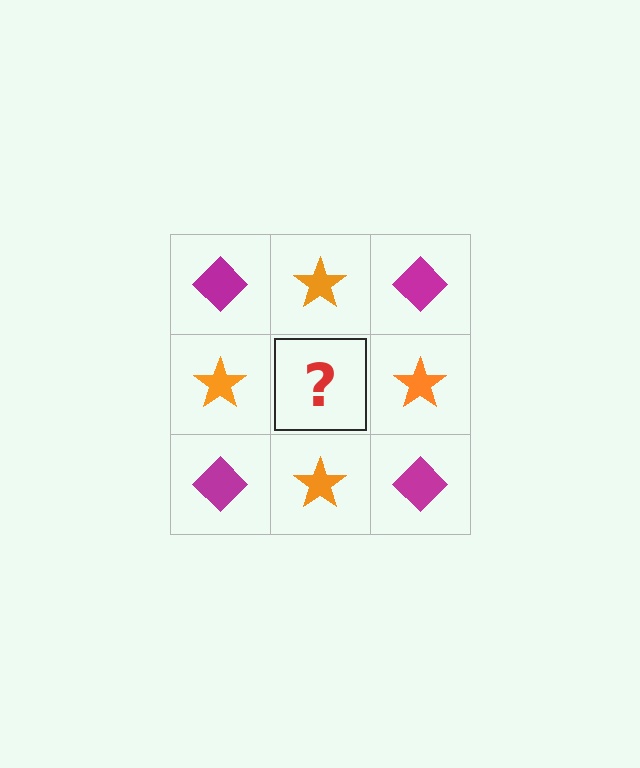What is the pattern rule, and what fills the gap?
The rule is that it alternates magenta diamond and orange star in a checkerboard pattern. The gap should be filled with a magenta diamond.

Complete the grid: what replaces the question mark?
The question mark should be replaced with a magenta diamond.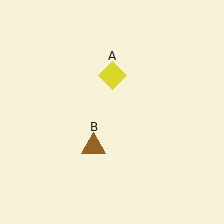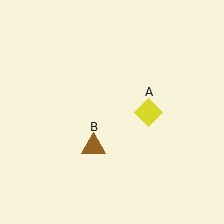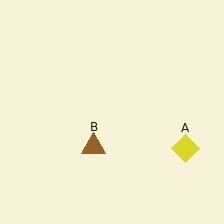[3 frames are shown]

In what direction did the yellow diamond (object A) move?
The yellow diamond (object A) moved down and to the right.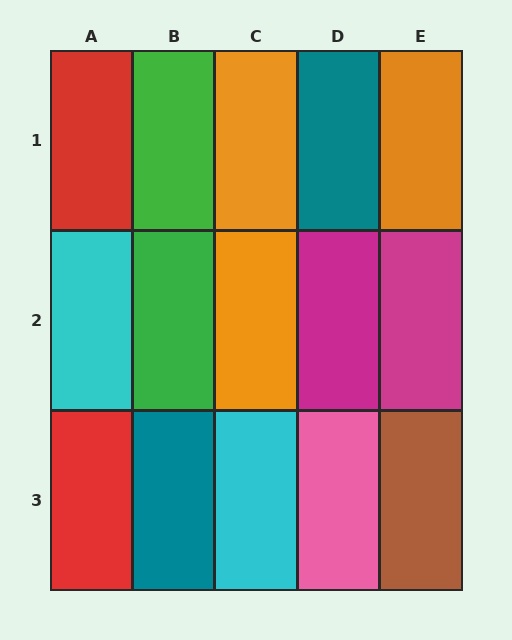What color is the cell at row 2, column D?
Magenta.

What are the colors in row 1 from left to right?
Red, green, orange, teal, orange.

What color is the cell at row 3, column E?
Brown.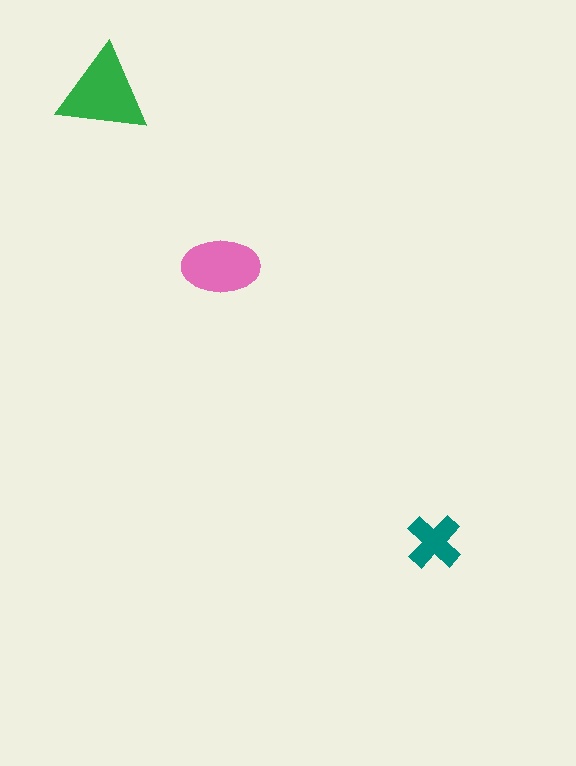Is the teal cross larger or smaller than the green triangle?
Smaller.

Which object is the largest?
The green triangle.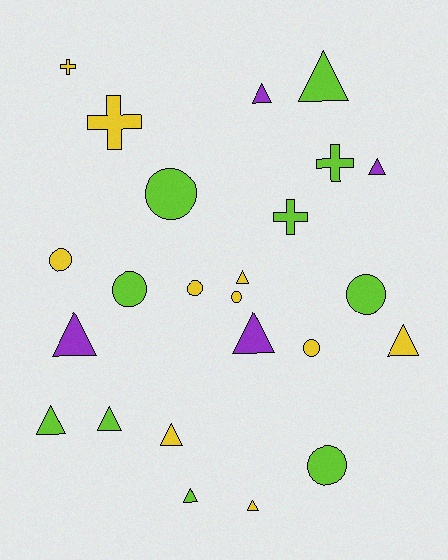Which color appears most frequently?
Lime, with 10 objects.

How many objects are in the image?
There are 24 objects.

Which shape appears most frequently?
Triangle, with 12 objects.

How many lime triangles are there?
There are 4 lime triangles.